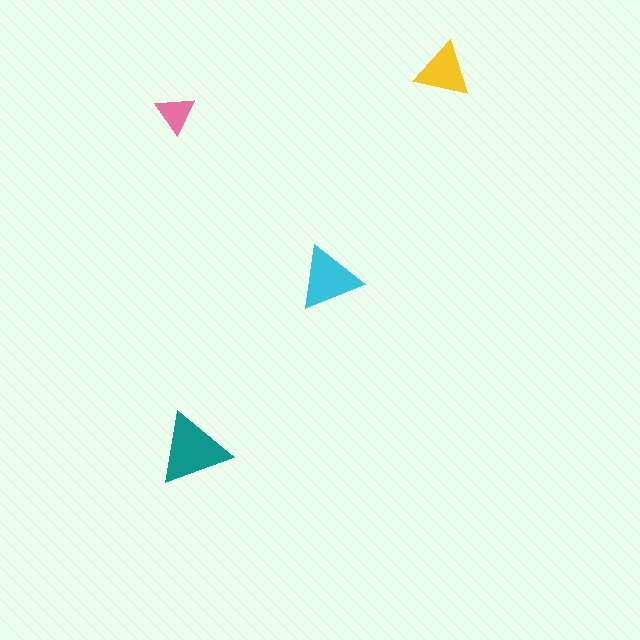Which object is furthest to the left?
The pink triangle is leftmost.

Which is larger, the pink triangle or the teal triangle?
The teal one.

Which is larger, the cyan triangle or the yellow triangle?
The cyan one.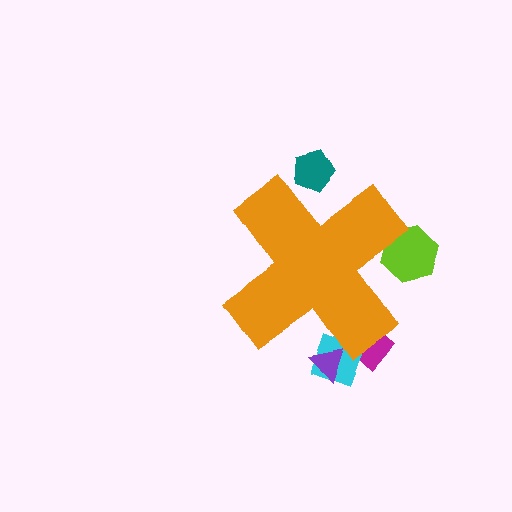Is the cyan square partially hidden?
Yes, the cyan square is partially hidden behind the orange cross.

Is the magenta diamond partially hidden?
Yes, the magenta diamond is partially hidden behind the orange cross.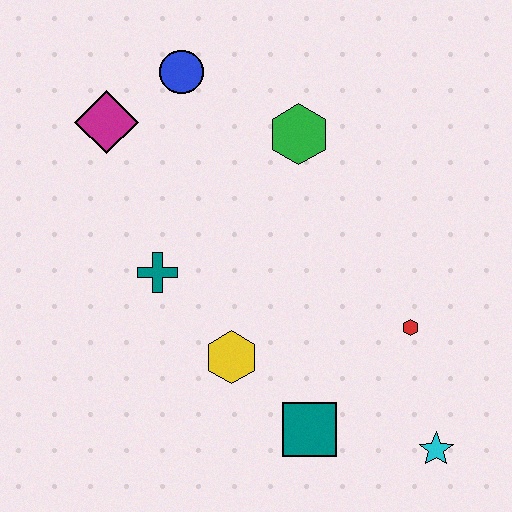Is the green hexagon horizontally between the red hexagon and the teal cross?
Yes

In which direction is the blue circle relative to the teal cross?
The blue circle is above the teal cross.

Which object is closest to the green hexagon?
The blue circle is closest to the green hexagon.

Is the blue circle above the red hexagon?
Yes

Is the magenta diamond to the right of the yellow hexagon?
No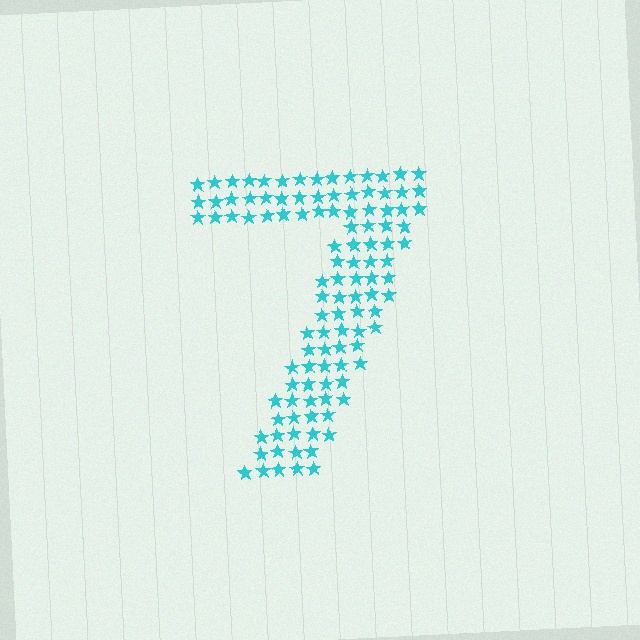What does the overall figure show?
The overall figure shows the digit 7.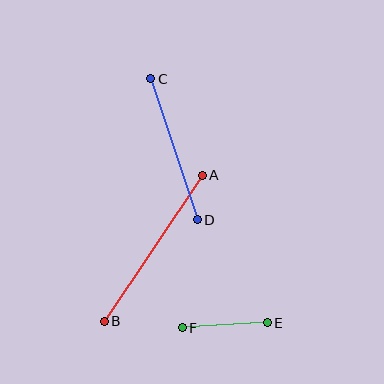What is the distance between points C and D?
The distance is approximately 149 pixels.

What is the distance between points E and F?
The distance is approximately 85 pixels.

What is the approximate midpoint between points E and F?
The midpoint is at approximately (225, 325) pixels.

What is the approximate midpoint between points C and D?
The midpoint is at approximately (174, 149) pixels.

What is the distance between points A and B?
The distance is approximately 176 pixels.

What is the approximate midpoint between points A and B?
The midpoint is at approximately (153, 248) pixels.